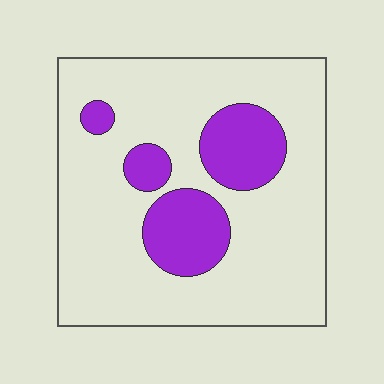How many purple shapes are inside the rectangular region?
4.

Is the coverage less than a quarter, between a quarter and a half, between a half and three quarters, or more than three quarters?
Less than a quarter.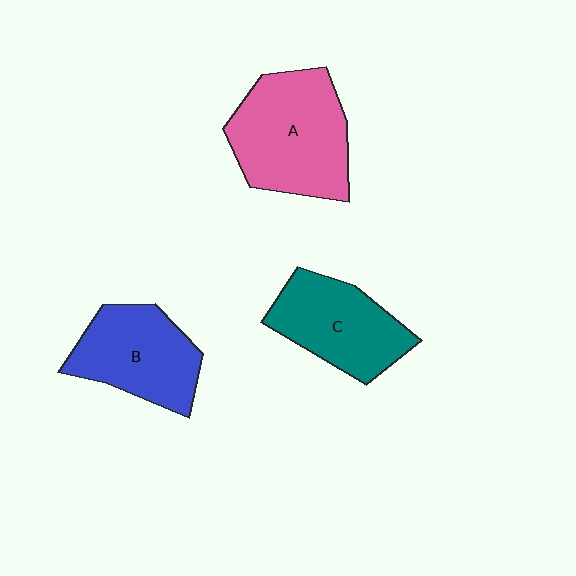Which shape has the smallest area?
Shape C (teal).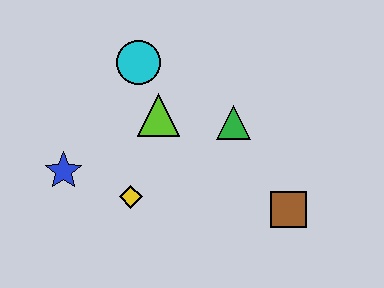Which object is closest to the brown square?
The green triangle is closest to the brown square.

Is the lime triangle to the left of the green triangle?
Yes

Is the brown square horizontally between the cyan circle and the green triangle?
No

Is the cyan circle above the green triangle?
Yes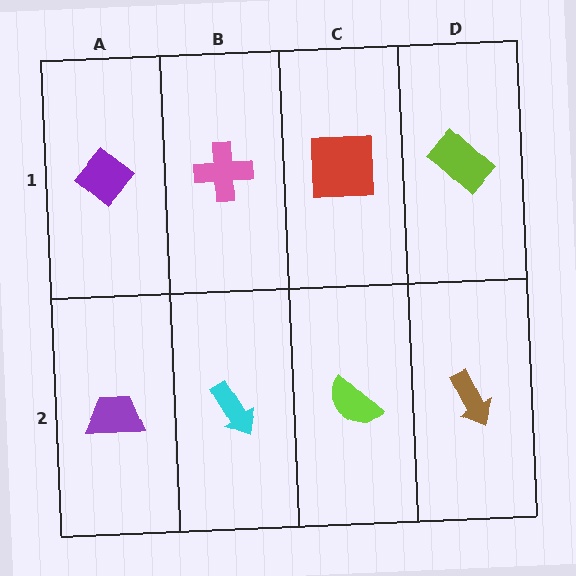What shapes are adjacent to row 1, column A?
A purple trapezoid (row 2, column A), a pink cross (row 1, column B).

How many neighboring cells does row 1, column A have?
2.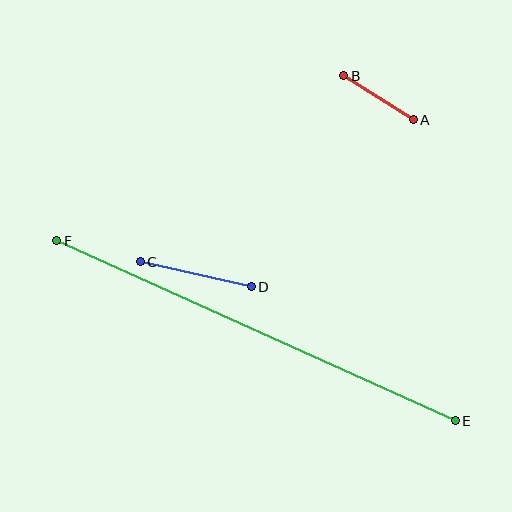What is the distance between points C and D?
The distance is approximately 114 pixels.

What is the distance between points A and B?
The distance is approximately 82 pixels.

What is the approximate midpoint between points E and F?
The midpoint is at approximately (256, 331) pixels.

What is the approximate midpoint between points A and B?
The midpoint is at approximately (379, 98) pixels.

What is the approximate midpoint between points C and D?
The midpoint is at approximately (196, 274) pixels.